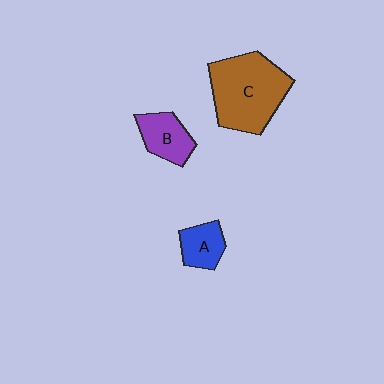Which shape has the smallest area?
Shape A (blue).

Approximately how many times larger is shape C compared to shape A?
Approximately 2.8 times.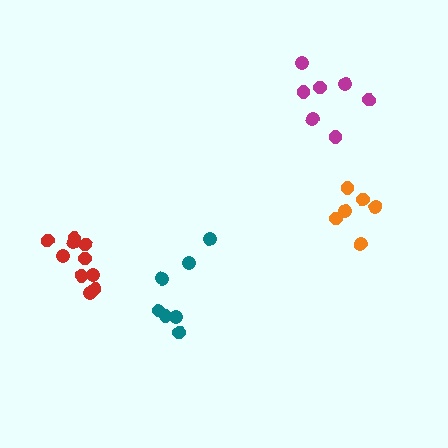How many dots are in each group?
Group 1: 10 dots, Group 2: 6 dots, Group 3: 7 dots, Group 4: 7 dots (30 total).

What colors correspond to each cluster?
The clusters are colored: red, orange, magenta, teal.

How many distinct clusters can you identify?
There are 4 distinct clusters.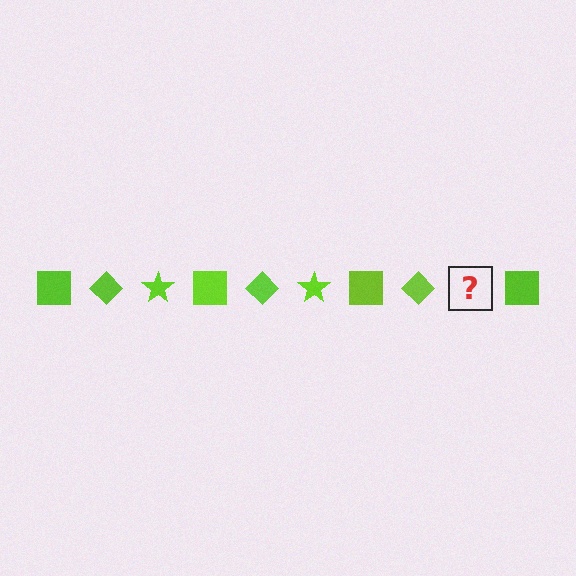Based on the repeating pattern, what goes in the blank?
The blank should be a lime star.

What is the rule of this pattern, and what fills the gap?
The rule is that the pattern cycles through square, diamond, star shapes in lime. The gap should be filled with a lime star.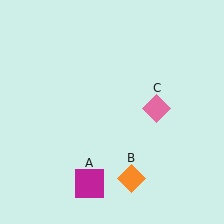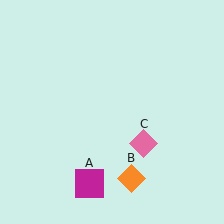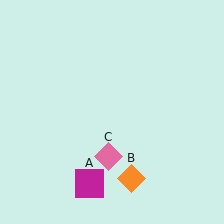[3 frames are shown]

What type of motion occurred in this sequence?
The pink diamond (object C) rotated clockwise around the center of the scene.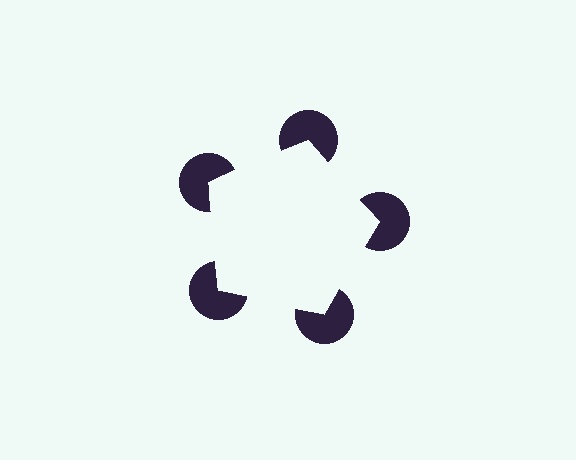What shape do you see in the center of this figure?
An illusory pentagon — its edges are inferred from the aligned wedge cuts in the pac-man discs, not physically drawn.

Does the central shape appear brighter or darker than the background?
It typically appears slightly brighter than the background, even though no actual brightness change is drawn.